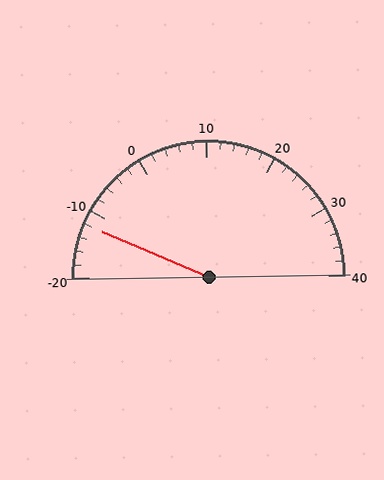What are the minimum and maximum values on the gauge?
The gauge ranges from -20 to 40.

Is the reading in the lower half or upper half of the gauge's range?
The reading is in the lower half of the range (-20 to 40).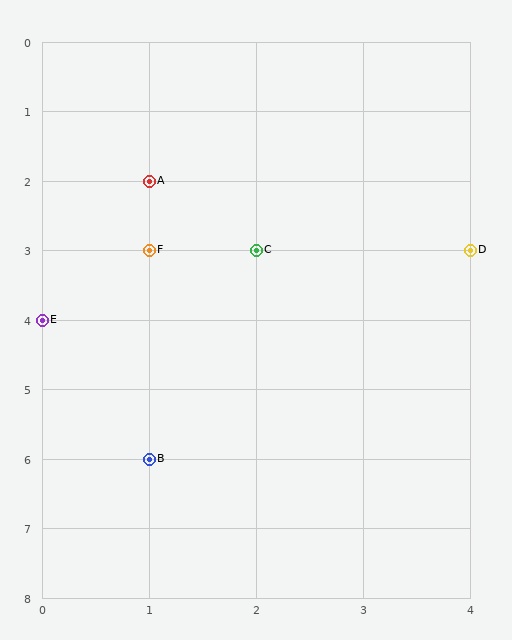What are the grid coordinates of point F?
Point F is at grid coordinates (1, 3).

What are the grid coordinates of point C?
Point C is at grid coordinates (2, 3).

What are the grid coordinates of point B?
Point B is at grid coordinates (1, 6).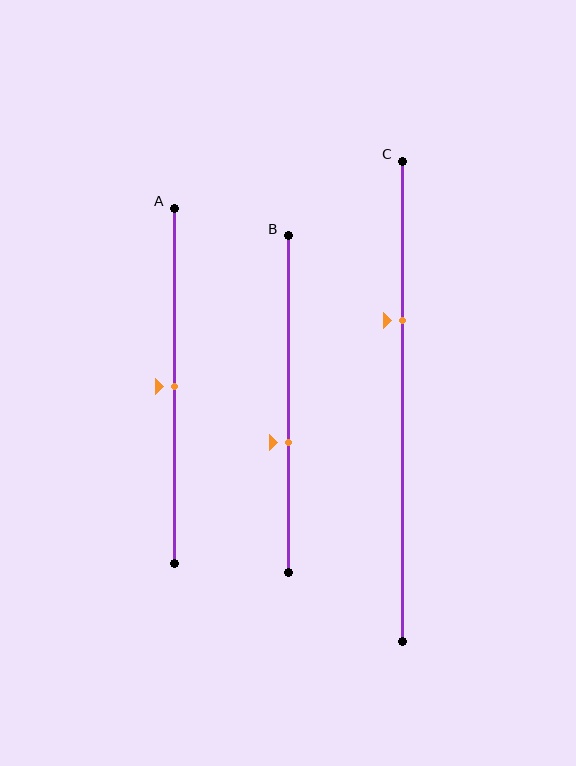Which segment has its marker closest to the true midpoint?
Segment A has its marker closest to the true midpoint.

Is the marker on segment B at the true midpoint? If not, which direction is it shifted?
No, the marker on segment B is shifted downward by about 11% of the segment length.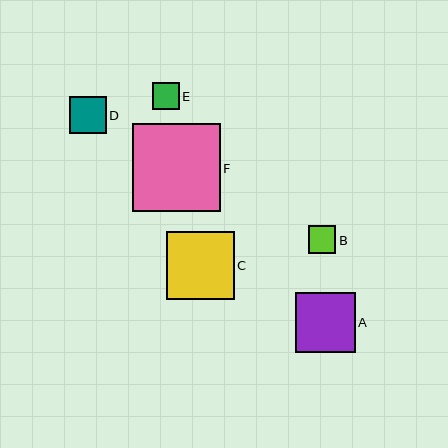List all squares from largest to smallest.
From largest to smallest: F, C, A, D, B, E.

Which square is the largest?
Square F is the largest with a size of approximately 88 pixels.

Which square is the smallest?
Square E is the smallest with a size of approximately 27 pixels.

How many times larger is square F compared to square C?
Square F is approximately 1.3 times the size of square C.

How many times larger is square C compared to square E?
Square C is approximately 2.5 times the size of square E.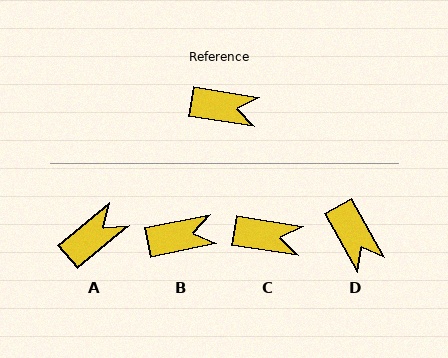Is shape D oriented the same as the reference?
No, it is off by about 52 degrees.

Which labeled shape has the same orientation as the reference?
C.